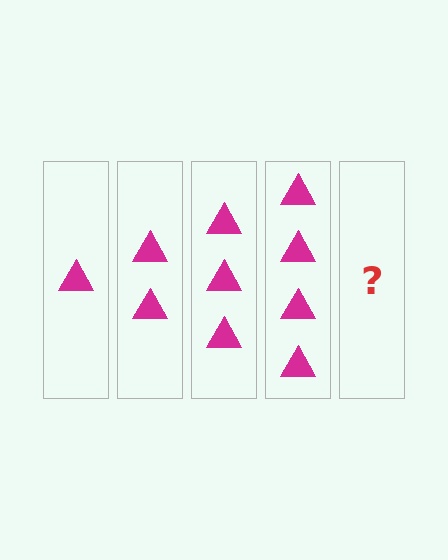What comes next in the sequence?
The next element should be 5 triangles.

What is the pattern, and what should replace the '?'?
The pattern is that each step adds one more triangle. The '?' should be 5 triangles.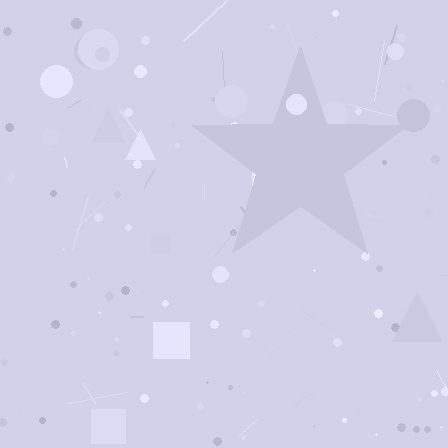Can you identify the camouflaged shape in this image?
The camouflaged shape is a star.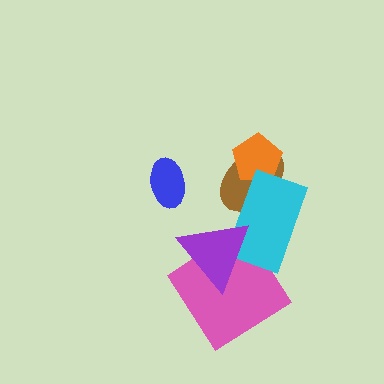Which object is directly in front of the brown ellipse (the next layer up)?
The orange pentagon is directly in front of the brown ellipse.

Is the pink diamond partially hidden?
Yes, it is partially covered by another shape.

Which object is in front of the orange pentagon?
The cyan rectangle is in front of the orange pentagon.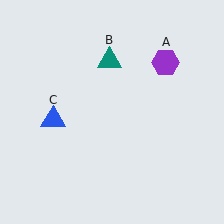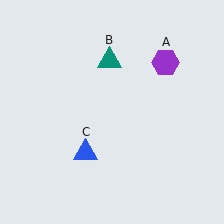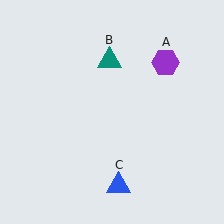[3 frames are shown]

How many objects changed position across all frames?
1 object changed position: blue triangle (object C).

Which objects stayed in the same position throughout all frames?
Purple hexagon (object A) and teal triangle (object B) remained stationary.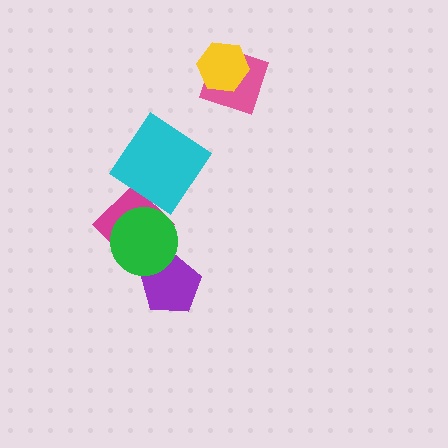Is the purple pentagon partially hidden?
Yes, it is partially covered by another shape.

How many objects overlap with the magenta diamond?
2 objects overlap with the magenta diamond.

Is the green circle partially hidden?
No, no other shape covers it.